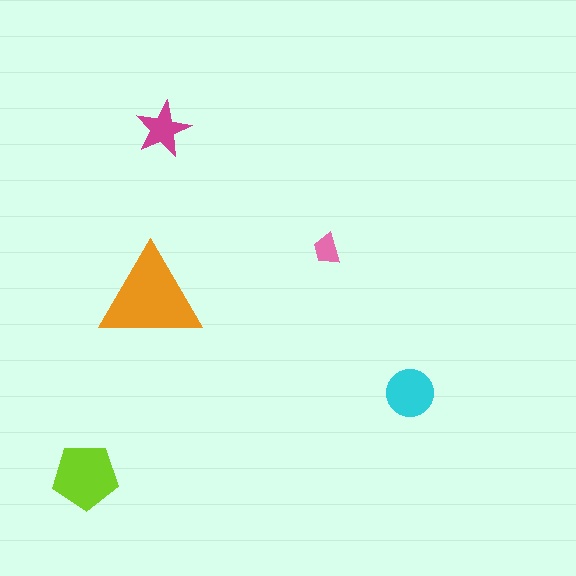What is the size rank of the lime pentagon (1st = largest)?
2nd.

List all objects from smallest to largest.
The pink trapezoid, the magenta star, the cyan circle, the lime pentagon, the orange triangle.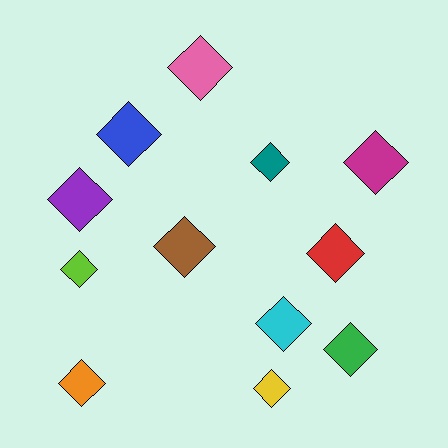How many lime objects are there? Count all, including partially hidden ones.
There is 1 lime object.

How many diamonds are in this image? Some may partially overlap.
There are 12 diamonds.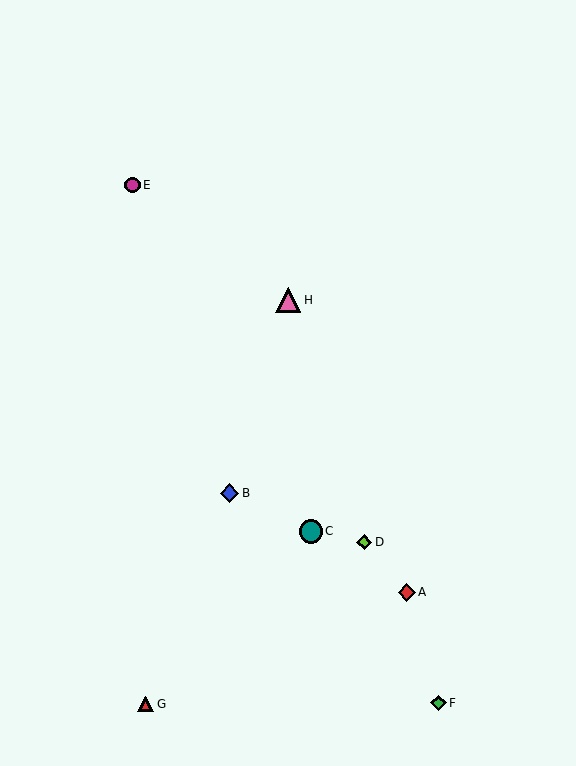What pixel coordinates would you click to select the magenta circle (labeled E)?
Click at (133, 185) to select the magenta circle E.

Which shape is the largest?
The pink triangle (labeled H) is the largest.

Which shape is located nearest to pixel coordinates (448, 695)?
The green diamond (labeled F) at (439, 703) is nearest to that location.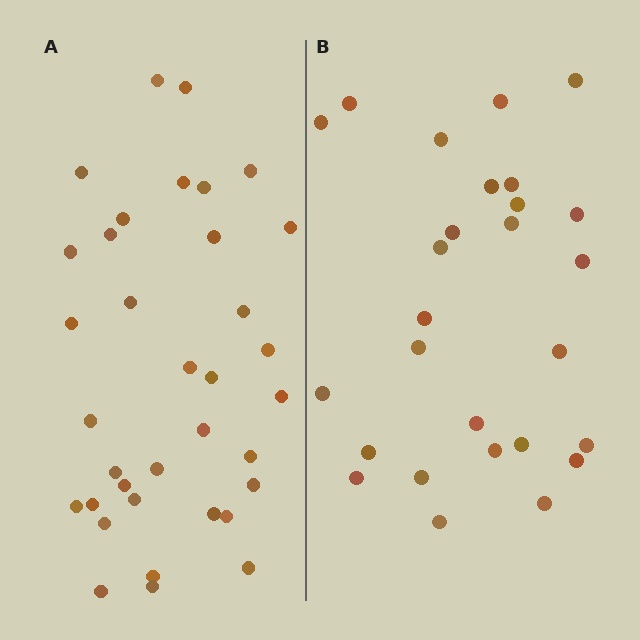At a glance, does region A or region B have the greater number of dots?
Region A (the left region) has more dots.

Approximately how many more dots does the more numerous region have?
Region A has roughly 8 or so more dots than region B.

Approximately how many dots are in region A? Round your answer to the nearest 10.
About 40 dots. (The exact count is 35, which rounds to 40.)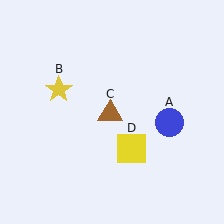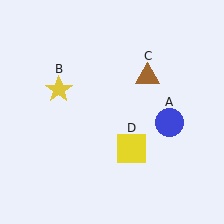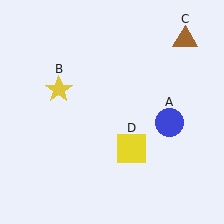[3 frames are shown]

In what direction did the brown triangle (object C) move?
The brown triangle (object C) moved up and to the right.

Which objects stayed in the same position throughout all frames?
Blue circle (object A) and yellow star (object B) and yellow square (object D) remained stationary.